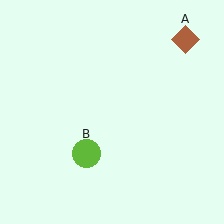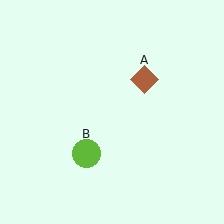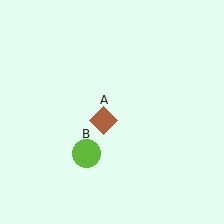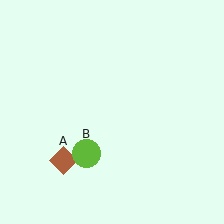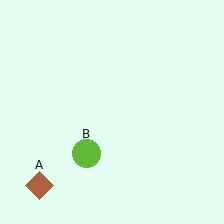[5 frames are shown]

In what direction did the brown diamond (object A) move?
The brown diamond (object A) moved down and to the left.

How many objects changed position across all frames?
1 object changed position: brown diamond (object A).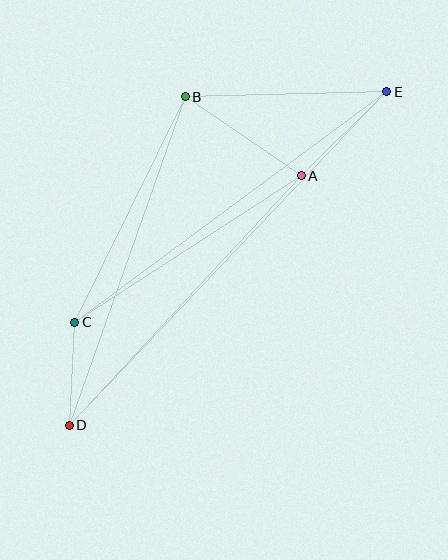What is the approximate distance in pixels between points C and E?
The distance between C and E is approximately 388 pixels.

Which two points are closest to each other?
Points C and D are closest to each other.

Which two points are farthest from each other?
Points D and E are farthest from each other.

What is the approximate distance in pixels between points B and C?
The distance between B and C is approximately 251 pixels.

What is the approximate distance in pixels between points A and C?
The distance between A and C is approximately 270 pixels.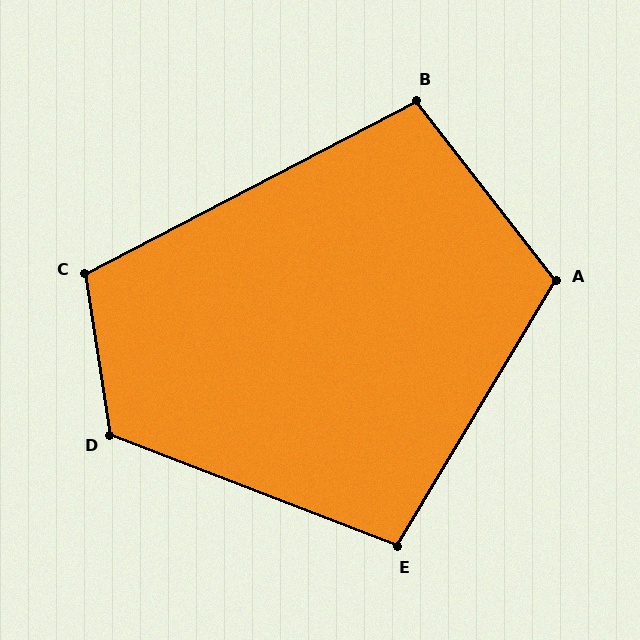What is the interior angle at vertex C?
Approximately 109 degrees (obtuse).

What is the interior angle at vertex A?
Approximately 111 degrees (obtuse).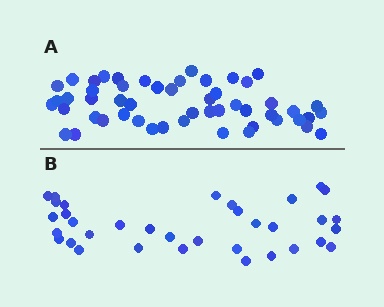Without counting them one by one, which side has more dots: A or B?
Region A (the top region) has more dots.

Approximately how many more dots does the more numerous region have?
Region A has approximately 15 more dots than region B.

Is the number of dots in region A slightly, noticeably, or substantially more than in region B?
Region A has substantially more. The ratio is roughly 1.5 to 1.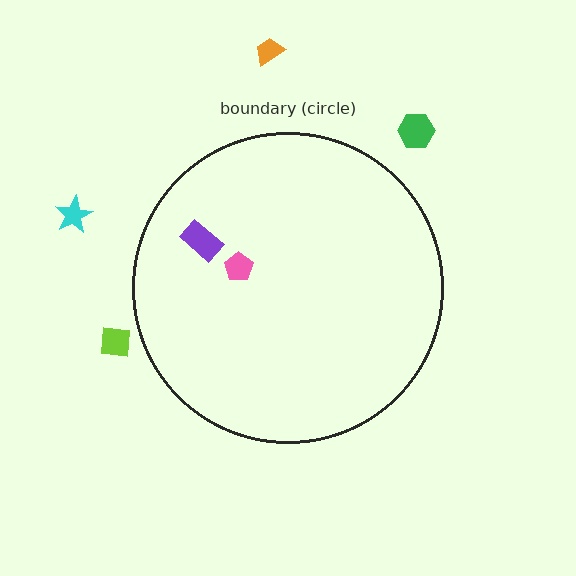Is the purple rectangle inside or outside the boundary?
Inside.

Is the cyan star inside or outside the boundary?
Outside.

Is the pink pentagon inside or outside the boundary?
Inside.